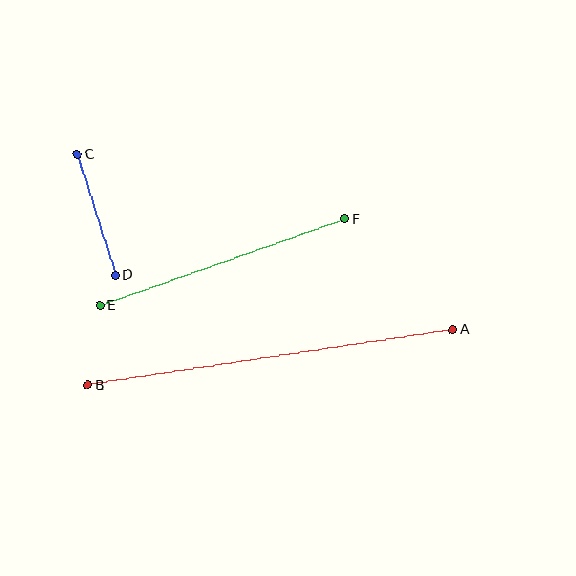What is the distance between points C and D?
The distance is approximately 126 pixels.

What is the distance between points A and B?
The distance is approximately 369 pixels.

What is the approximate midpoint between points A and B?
The midpoint is at approximately (270, 357) pixels.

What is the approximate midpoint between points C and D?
The midpoint is at approximately (96, 215) pixels.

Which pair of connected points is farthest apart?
Points A and B are farthest apart.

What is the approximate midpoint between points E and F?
The midpoint is at approximately (222, 262) pixels.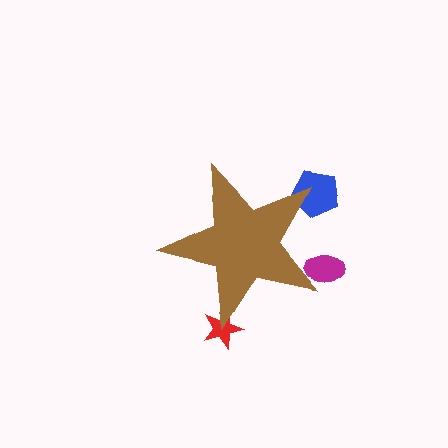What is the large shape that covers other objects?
A brown star.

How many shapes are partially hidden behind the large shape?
3 shapes are partially hidden.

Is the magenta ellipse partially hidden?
Yes, the magenta ellipse is partially hidden behind the brown star.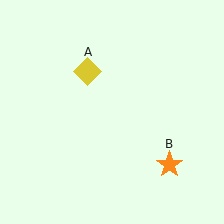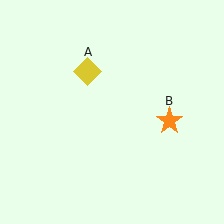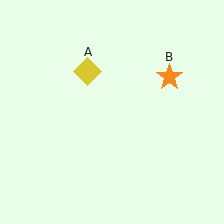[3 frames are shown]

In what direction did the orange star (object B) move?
The orange star (object B) moved up.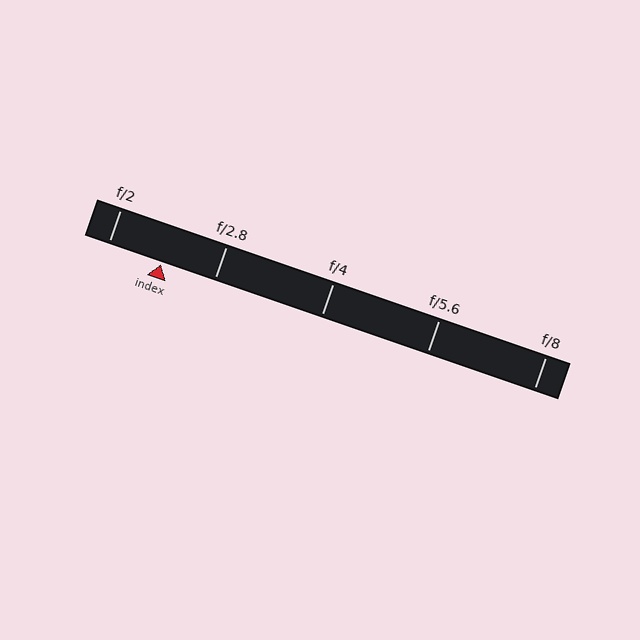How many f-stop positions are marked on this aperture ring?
There are 5 f-stop positions marked.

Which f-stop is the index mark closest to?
The index mark is closest to f/2.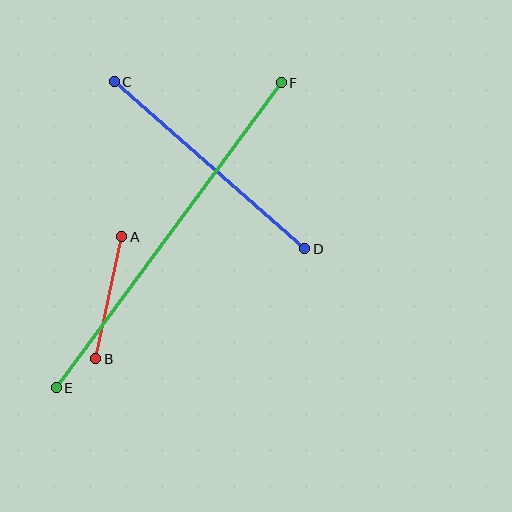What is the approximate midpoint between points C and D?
The midpoint is at approximately (210, 165) pixels.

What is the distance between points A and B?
The distance is approximately 125 pixels.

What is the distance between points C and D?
The distance is approximately 253 pixels.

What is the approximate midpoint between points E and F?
The midpoint is at approximately (169, 235) pixels.